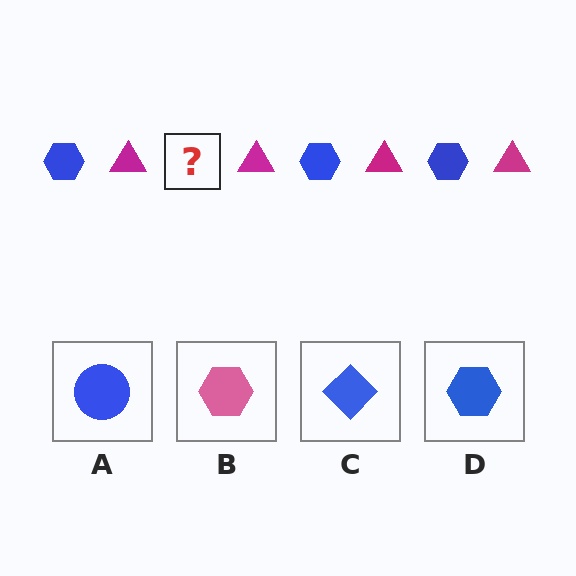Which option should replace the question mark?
Option D.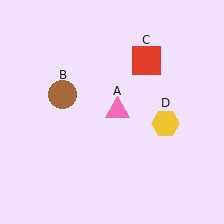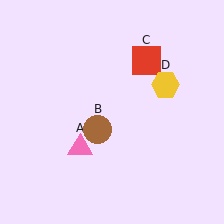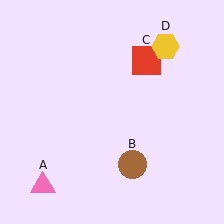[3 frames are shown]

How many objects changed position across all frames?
3 objects changed position: pink triangle (object A), brown circle (object B), yellow hexagon (object D).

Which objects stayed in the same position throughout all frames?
Red square (object C) remained stationary.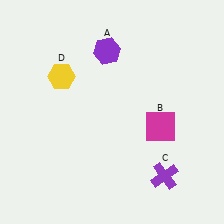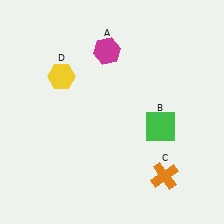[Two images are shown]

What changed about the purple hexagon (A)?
In Image 1, A is purple. In Image 2, it changed to magenta.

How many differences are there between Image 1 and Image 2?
There are 3 differences between the two images.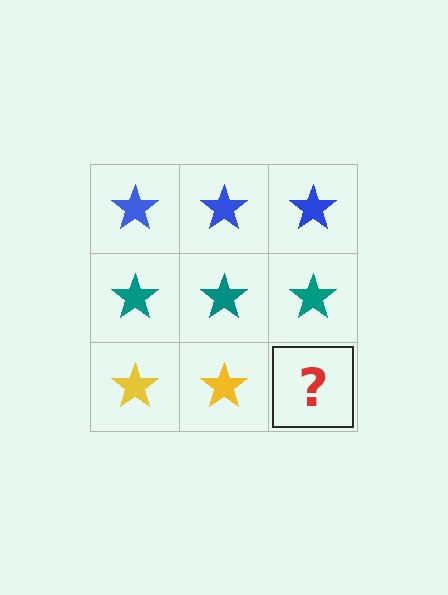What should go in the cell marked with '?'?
The missing cell should contain a yellow star.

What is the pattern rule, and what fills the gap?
The rule is that each row has a consistent color. The gap should be filled with a yellow star.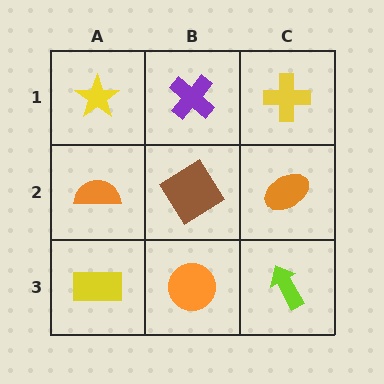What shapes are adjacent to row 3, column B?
A brown diamond (row 2, column B), a yellow rectangle (row 3, column A), a lime arrow (row 3, column C).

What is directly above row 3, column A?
An orange semicircle.